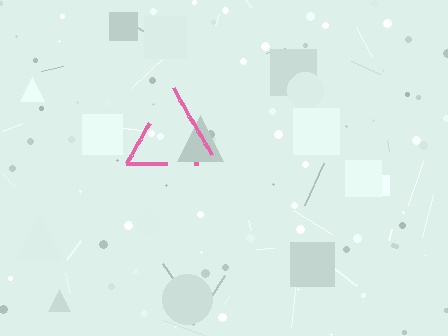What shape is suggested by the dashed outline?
The dashed outline suggests a triangle.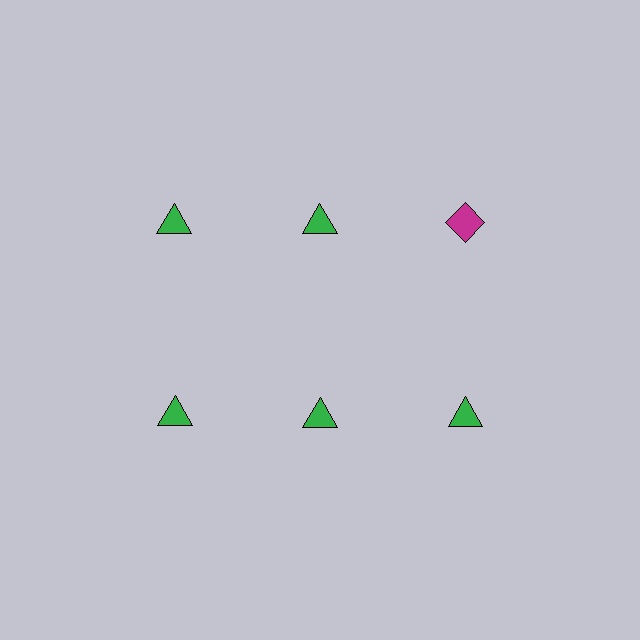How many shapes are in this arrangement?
There are 6 shapes arranged in a grid pattern.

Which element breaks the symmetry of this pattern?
The magenta diamond in the top row, center column breaks the symmetry. All other shapes are green triangles.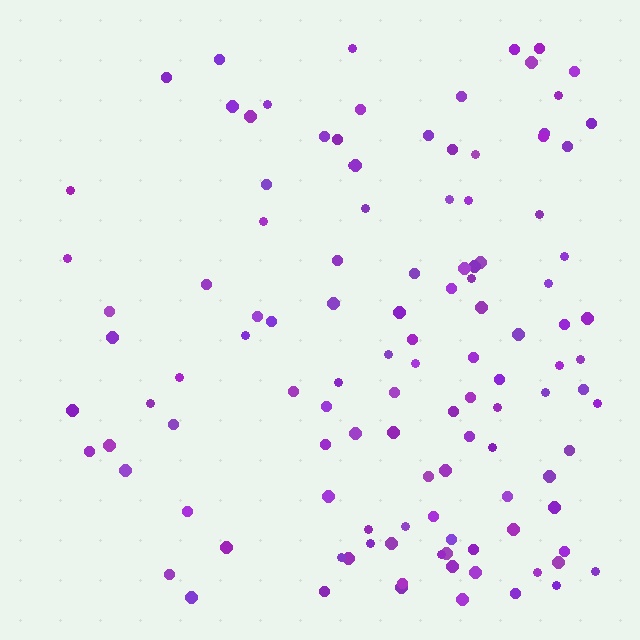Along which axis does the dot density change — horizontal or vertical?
Horizontal.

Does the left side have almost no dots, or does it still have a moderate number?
Still a moderate number, just noticeably fewer than the right.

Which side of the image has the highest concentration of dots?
The right.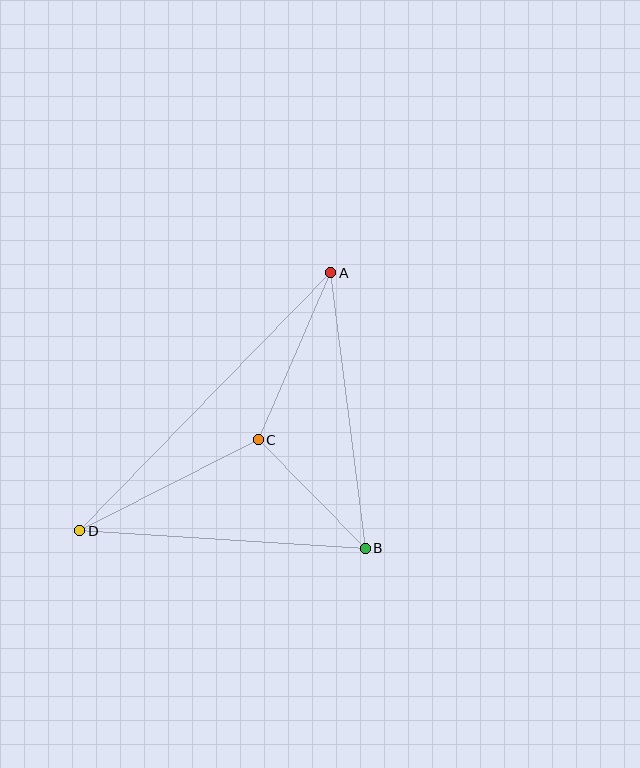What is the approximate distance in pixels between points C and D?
The distance between C and D is approximately 201 pixels.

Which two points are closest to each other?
Points B and C are closest to each other.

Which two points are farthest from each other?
Points A and D are farthest from each other.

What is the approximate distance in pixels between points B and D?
The distance between B and D is approximately 286 pixels.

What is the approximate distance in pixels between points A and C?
The distance between A and C is approximately 182 pixels.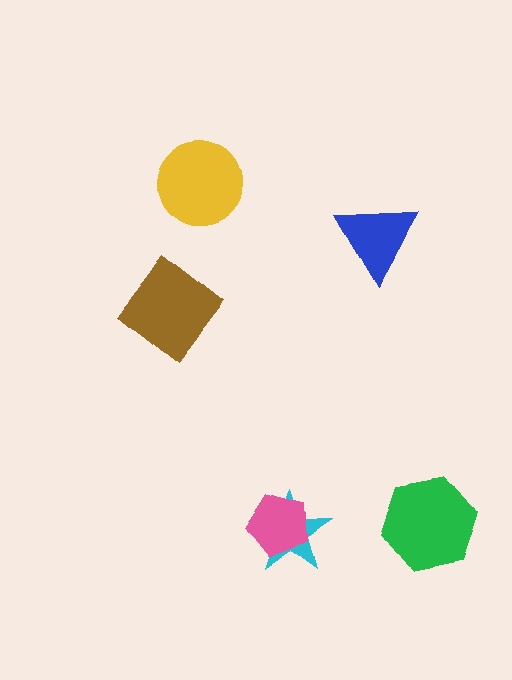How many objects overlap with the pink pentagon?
1 object overlaps with the pink pentagon.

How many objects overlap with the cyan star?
1 object overlaps with the cyan star.